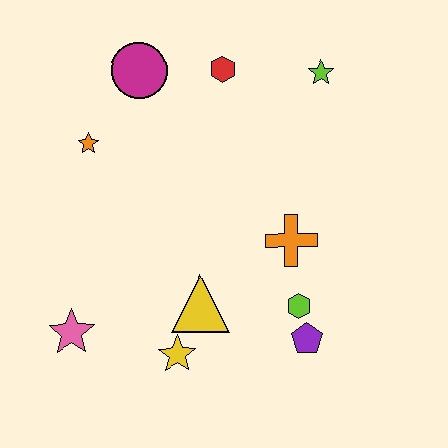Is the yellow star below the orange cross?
Yes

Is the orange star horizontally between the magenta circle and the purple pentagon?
No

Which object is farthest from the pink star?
The lime star is farthest from the pink star.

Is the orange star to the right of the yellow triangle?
No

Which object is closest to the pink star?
The yellow star is closest to the pink star.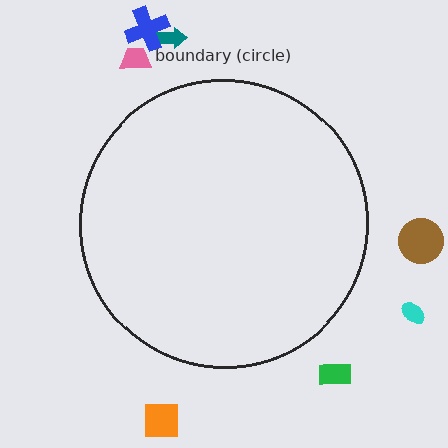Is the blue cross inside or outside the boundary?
Outside.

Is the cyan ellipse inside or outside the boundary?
Outside.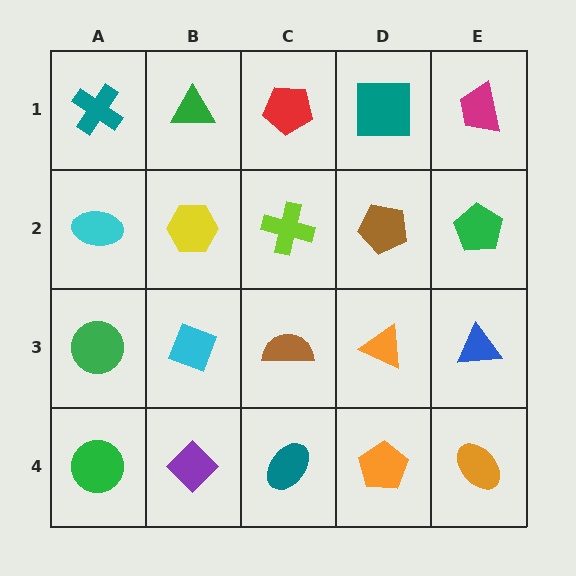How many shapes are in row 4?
5 shapes.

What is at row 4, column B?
A purple diamond.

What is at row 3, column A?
A green circle.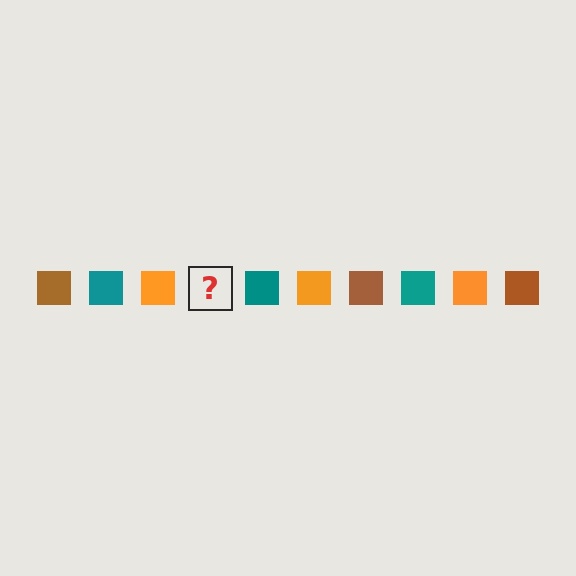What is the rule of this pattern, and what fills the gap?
The rule is that the pattern cycles through brown, teal, orange squares. The gap should be filled with a brown square.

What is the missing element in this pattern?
The missing element is a brown square.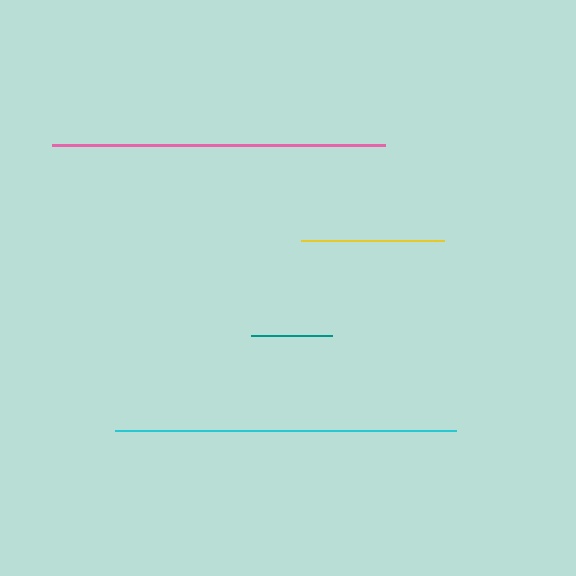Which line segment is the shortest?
The teal line is the shortest at approximately 81 pixels.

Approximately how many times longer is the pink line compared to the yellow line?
The pink line is approximately 2.3 times the length of the yellow line.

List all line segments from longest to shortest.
From longest to shortest: cyan, pink, yellow, teal.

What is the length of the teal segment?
The teal segment is approximately 81 pixels long.